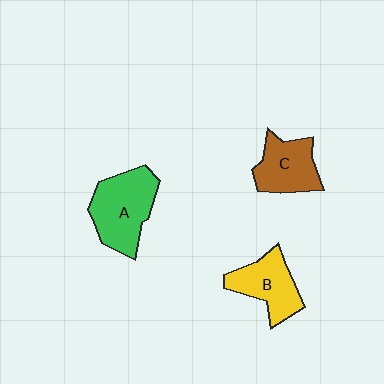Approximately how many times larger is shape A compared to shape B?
Approximately 1.3 times.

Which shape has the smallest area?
Shape C (brown).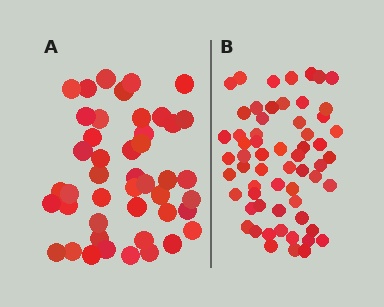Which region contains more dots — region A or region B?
Region B (the right region) has more dots.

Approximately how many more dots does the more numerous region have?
Region B has approximately 15 more dots than region A.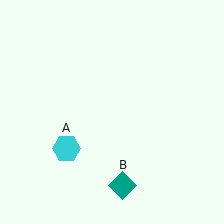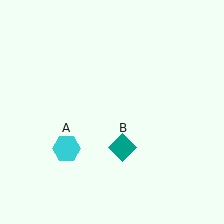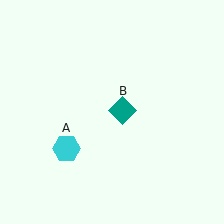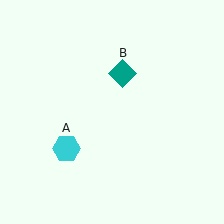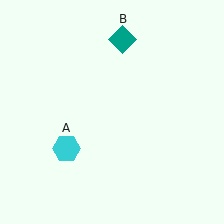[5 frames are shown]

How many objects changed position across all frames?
1 object changed position: teal diamond (object B).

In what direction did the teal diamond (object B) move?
The teal diamond (object B) moved up.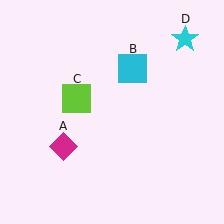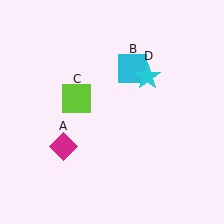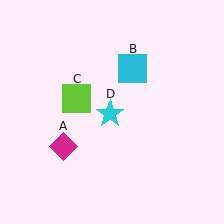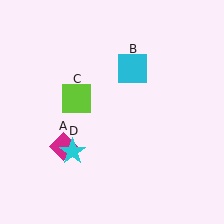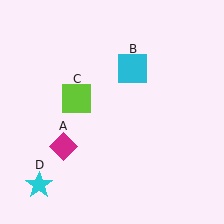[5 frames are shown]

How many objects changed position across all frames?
1 object changed position: cyan star (object D).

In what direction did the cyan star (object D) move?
The cyan star (object D) moved down and to the left.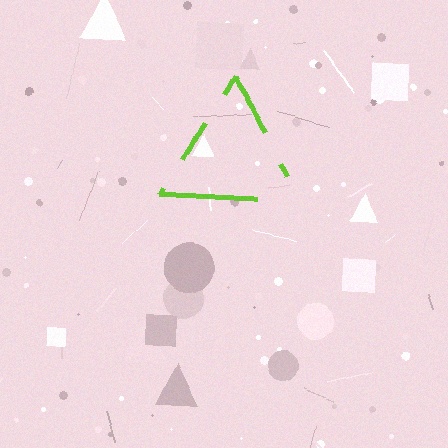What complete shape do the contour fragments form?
The contour fragments form a triangle.